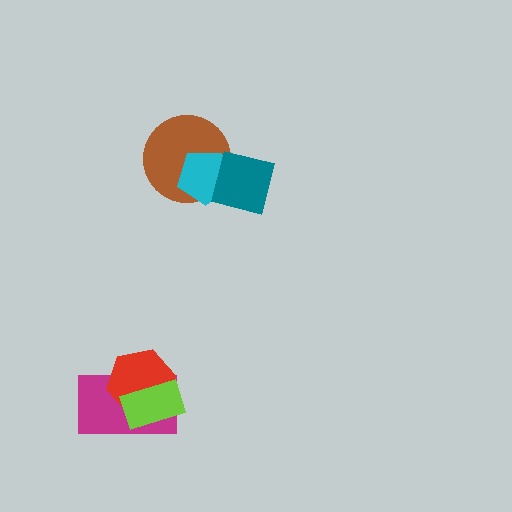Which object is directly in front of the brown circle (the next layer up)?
The cyan pentagon is directly in front of the brown circle.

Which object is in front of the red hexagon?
The lime rectangle is in front of the red hexagon.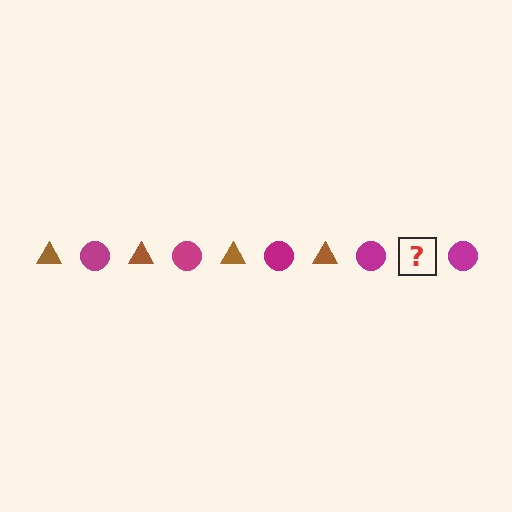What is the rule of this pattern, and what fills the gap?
The rule is that the pattern alternates between brown triangle and magenta circle. The gap should be filled with a brown triangle.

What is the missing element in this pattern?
The missing element is a brown triangle.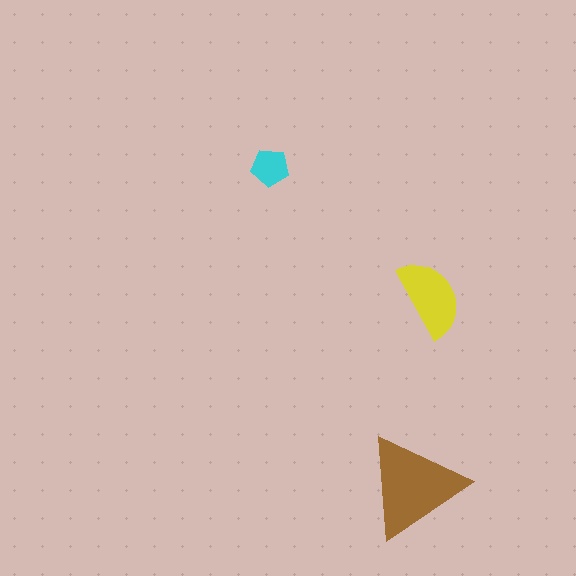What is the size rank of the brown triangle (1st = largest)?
1st.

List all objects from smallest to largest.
The cyan pentagon, the yellow semicircle, the brown triangle.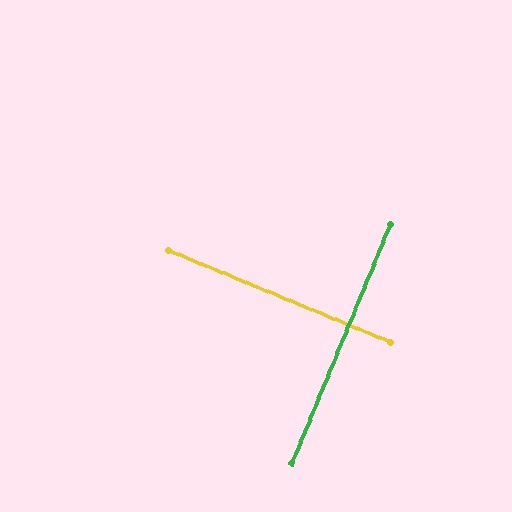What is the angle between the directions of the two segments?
Approximately 90 degrees.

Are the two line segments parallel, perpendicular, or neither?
Perpendicular — they meet at approximately 90°.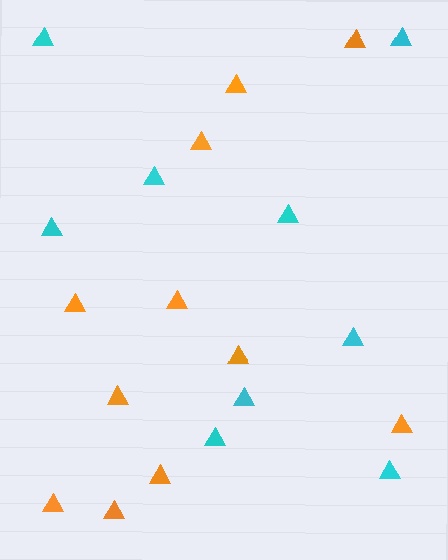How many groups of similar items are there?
There are 2 groups: one group of cyan triangles (9) and one group of orange triangles (11).